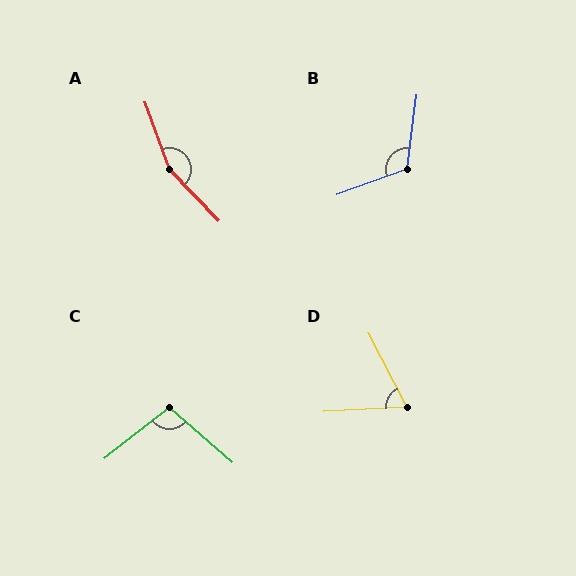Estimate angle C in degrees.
Approximately 101 degrees.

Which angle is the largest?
A, at approximately 156 degrees.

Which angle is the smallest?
D, at approximately 66 degrees.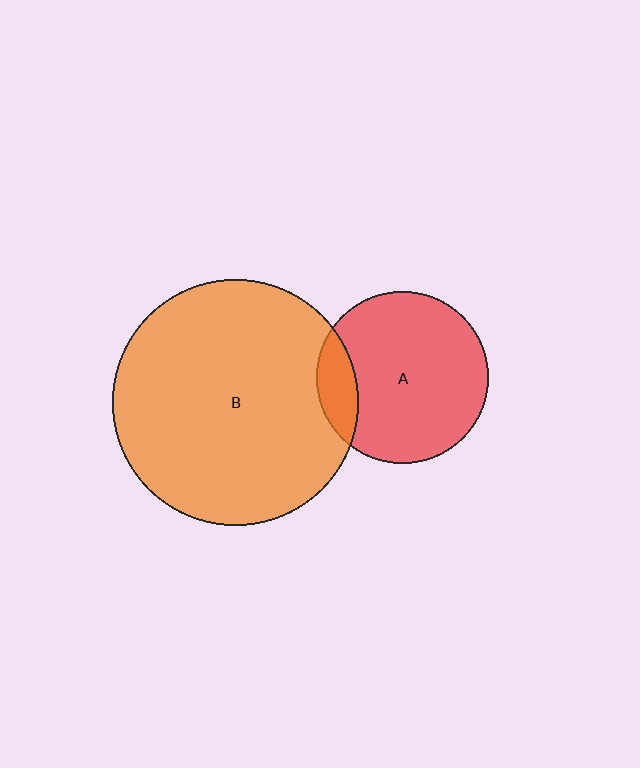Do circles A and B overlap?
Yes.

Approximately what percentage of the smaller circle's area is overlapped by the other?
Approximately 15%.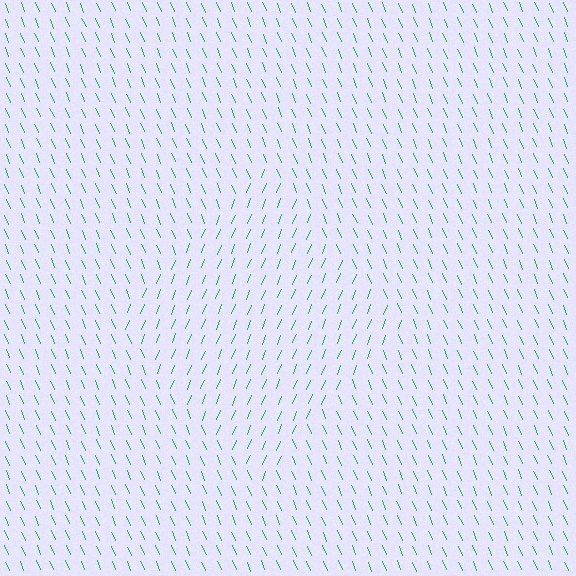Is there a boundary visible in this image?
Yes, there is a texture boundary formed by a change in line orientation.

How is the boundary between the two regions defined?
The boundary is defined purely by a change in line orientation (approximately 45 degrees difference). All lines are the same color and thickness.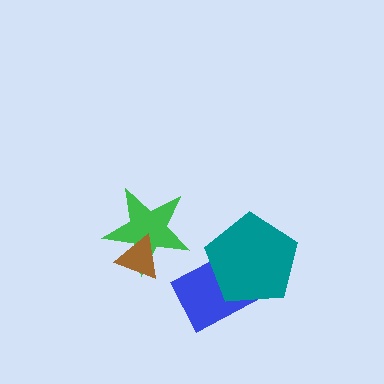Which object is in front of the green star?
The brown triangle is in front of the green star.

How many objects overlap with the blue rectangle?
1 object overlaps with the blue rectangle.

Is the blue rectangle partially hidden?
Yes, it is partially covered by another shape.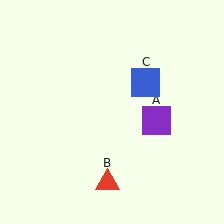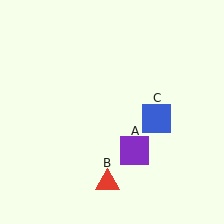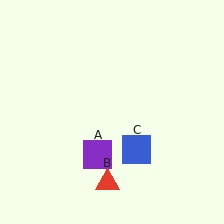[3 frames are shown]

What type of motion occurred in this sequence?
The purple square (object A), blue square (object C) rotated clockwise around the center of the scene.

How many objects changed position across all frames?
2 objects changed position: purple square (object A), blue square (object C).